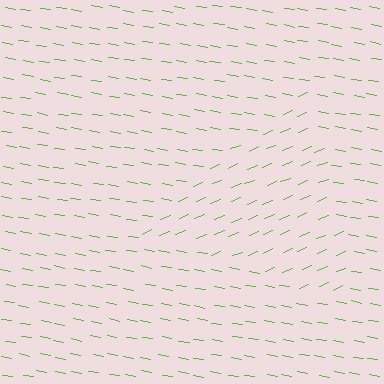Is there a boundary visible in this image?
Yes, there is a texture boundary formed by a change in line orientation.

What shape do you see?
I see a triangle.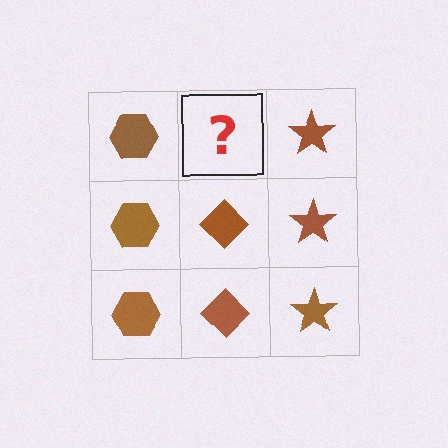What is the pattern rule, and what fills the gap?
The rule is that each column has a consistent shape. The gap should be filled with a brown diamond.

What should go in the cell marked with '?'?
The missing cell should contain a brown diamond.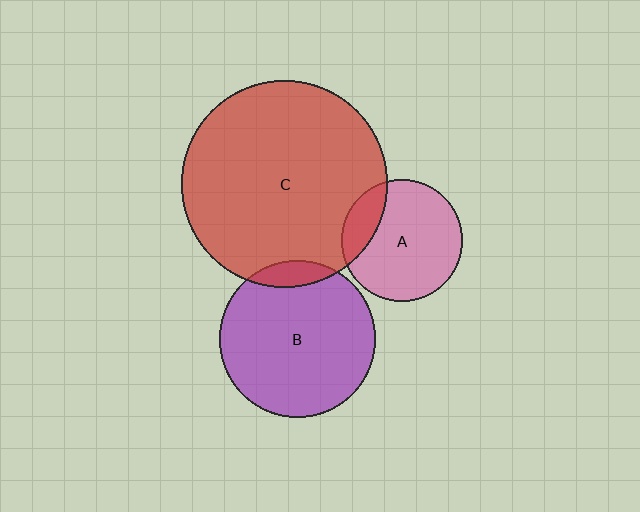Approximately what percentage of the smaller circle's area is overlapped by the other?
Approximately 10%.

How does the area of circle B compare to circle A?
Approximately 1.7 times.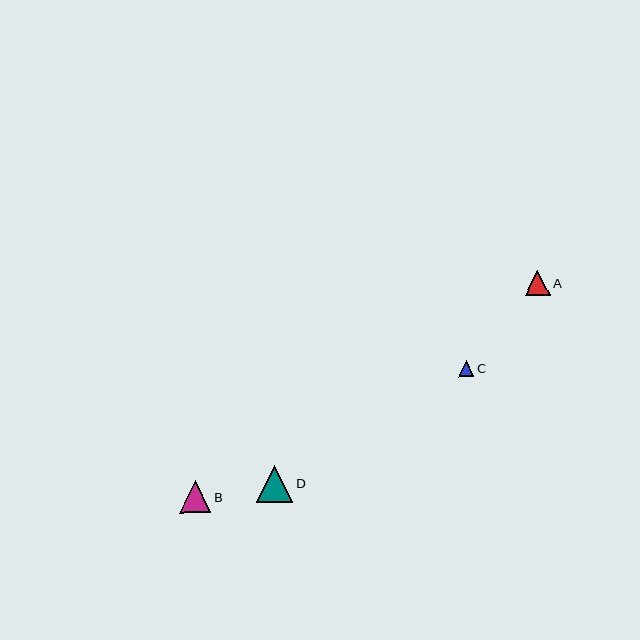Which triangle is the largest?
Triangle D is the largest with a size of approximately 37 pixels.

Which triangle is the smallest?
Triangle C is the smallest with a size of approximately 15 pixels.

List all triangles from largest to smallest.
From largest to smallest: D, B, A, C.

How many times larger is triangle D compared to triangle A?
Triangle D is approximately 1.5 times the size of triangle A.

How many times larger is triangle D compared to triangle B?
Triangle D is approximately 1.2 times the size of triangle B.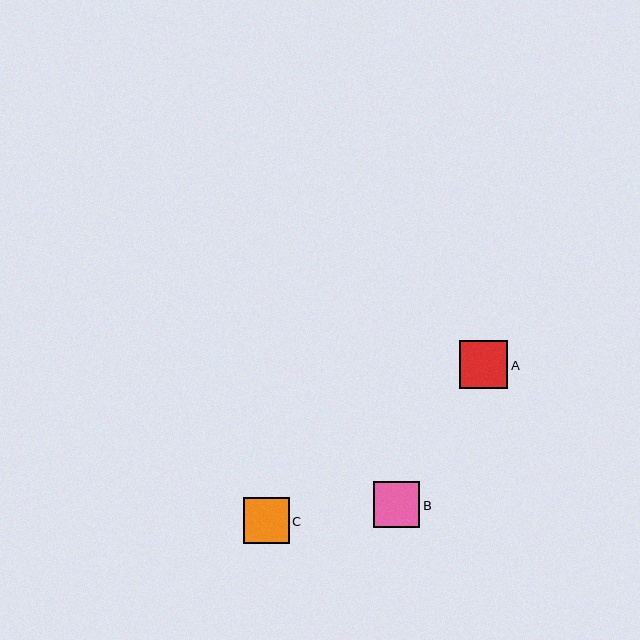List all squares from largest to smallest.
From largest to smallest: A, C, B.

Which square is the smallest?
Square B is the smallest with a size of approximately 46 pixels.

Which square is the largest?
Square A is the largest with a size of approximately 48 pixels.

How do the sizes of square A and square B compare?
Square A and square B are approximately the same size.